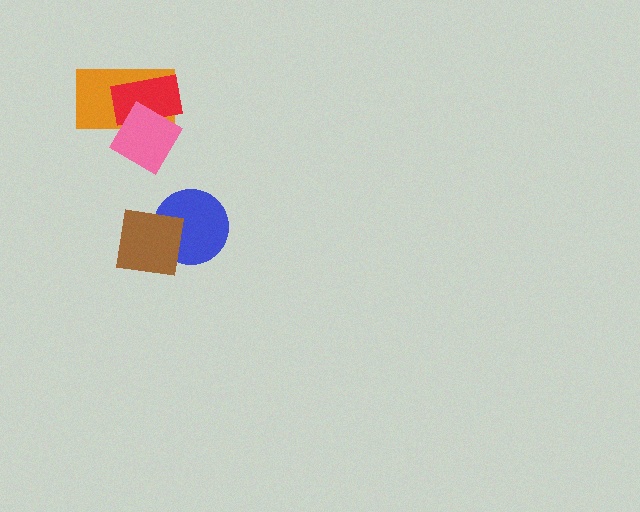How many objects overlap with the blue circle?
1 object overlaps with the blue circle.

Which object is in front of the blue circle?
The brown square is in front of the blue circle.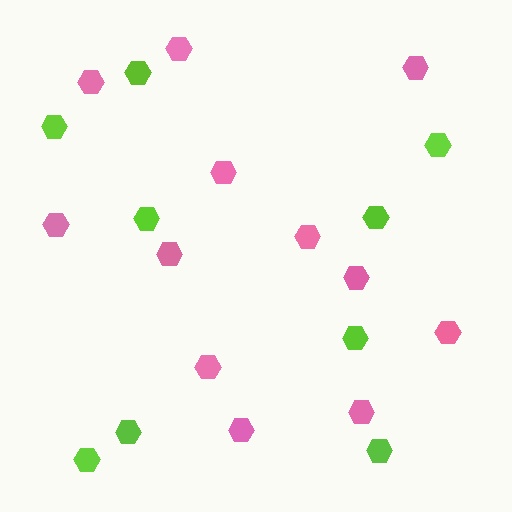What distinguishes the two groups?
There are 2 groups: one group of lime hexagons (9) and one group of pink hexagons (12).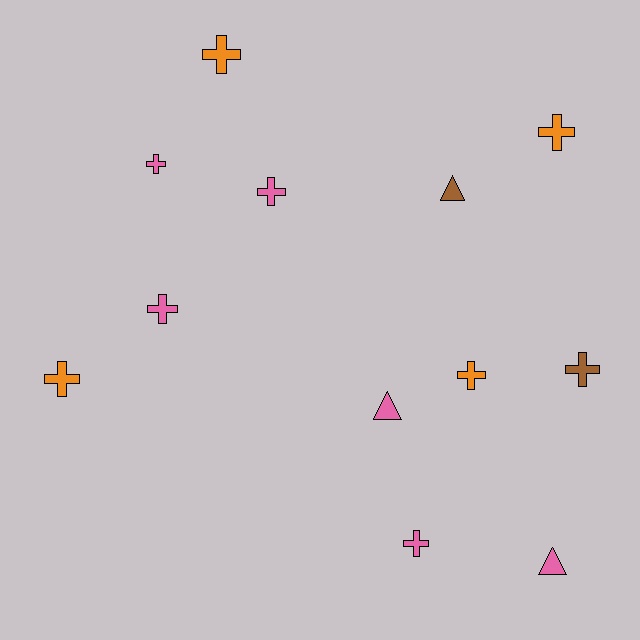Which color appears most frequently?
Pink, with 6 objects.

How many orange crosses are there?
There are 4 orange crosses.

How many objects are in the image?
There are 12 objects.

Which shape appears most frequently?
Cross, with 9 objects.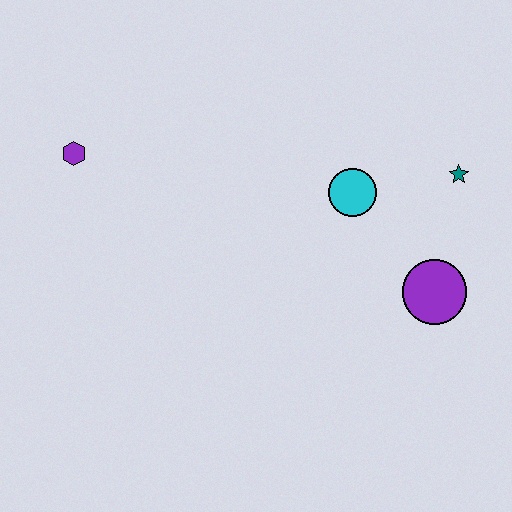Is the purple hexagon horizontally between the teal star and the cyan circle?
No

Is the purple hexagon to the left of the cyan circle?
Yes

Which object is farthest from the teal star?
The purple hexagon is farthest from the teal star.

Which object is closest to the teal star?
The cyan circle is closest to the teal star.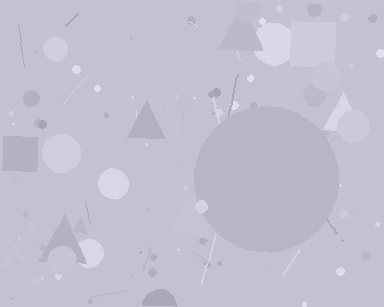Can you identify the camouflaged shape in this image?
The camouflaged shape is a circle.